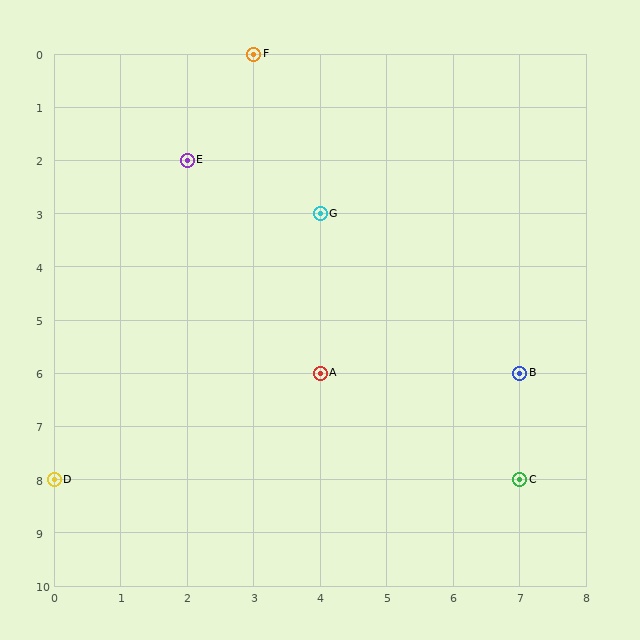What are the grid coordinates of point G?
Point G is at grid coordinates (4, 3).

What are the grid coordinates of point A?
Point A is at grid coordinates (4, 6).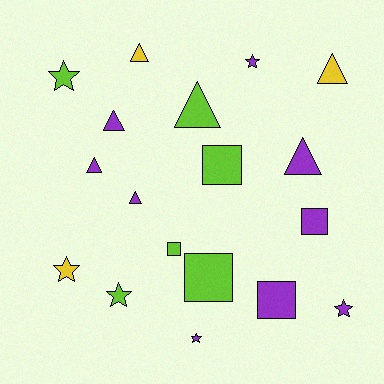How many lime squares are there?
There are 3 lime squares.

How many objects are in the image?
There are 18 objects.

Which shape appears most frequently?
Triangle, with 7 objects.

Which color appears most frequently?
Purple, with 9 objects.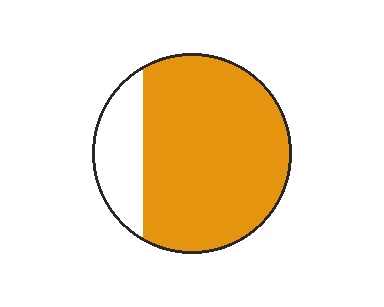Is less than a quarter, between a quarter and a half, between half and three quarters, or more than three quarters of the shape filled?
More than three quarters.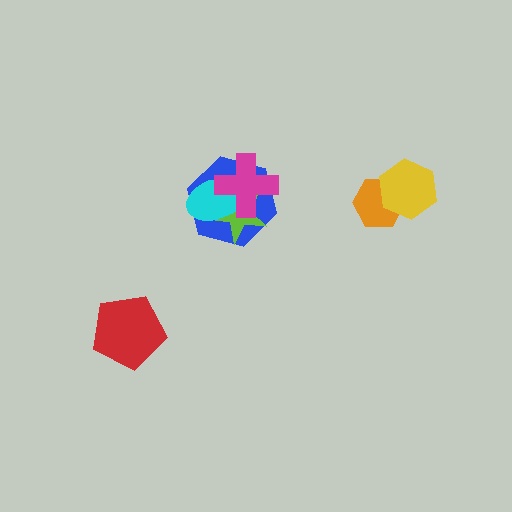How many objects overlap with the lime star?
3 objects overlap with the lime star.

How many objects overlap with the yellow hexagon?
1 object overlaps with the yellow hexagon.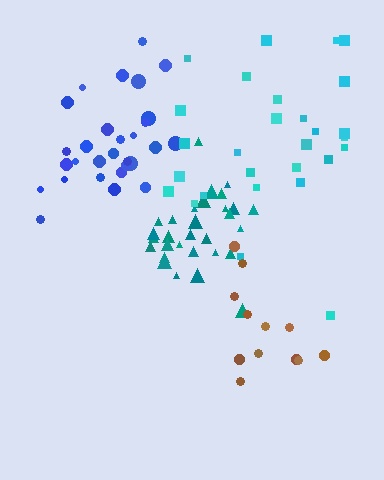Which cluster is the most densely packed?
Teal.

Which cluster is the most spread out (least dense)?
Brown.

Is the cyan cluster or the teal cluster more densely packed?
Teal.